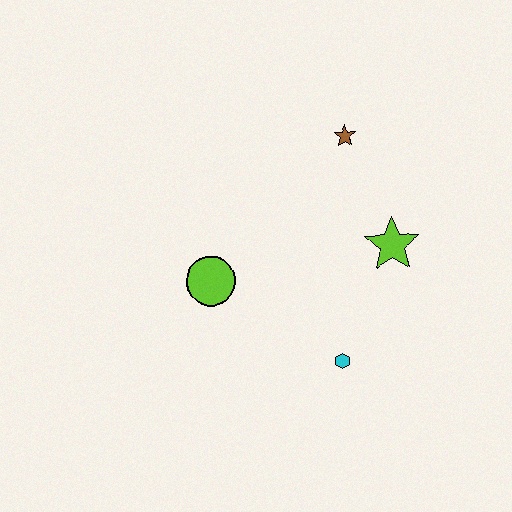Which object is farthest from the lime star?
The lime circle is farthest from the lime star.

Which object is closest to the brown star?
The lime star is closest to the brown star.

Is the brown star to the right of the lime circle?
Yes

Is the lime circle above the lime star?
No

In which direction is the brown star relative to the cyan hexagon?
The brown star is above the cyan hexagon.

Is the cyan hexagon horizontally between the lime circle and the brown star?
Yes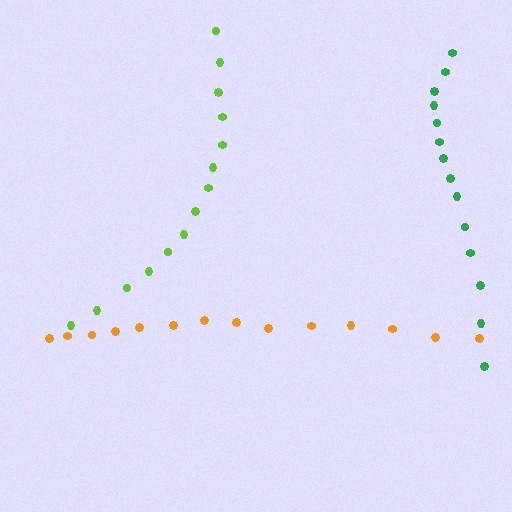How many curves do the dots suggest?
There are 3 distinct paths.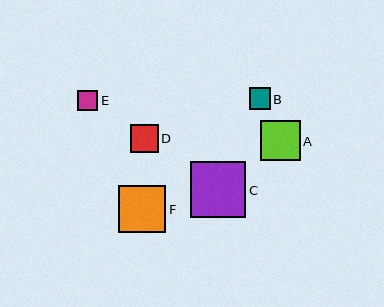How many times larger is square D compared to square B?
Square D is approximately 1.3 times the size of square B.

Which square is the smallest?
Square E is the smallest with a size of approximately 21 pixels.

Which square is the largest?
Square C is the largest with a size of approximately 55 pixels.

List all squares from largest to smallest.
From largest to smallest: C, F, A, D, B, E.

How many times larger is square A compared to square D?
Square A is approximately 1.4 times the size of square D.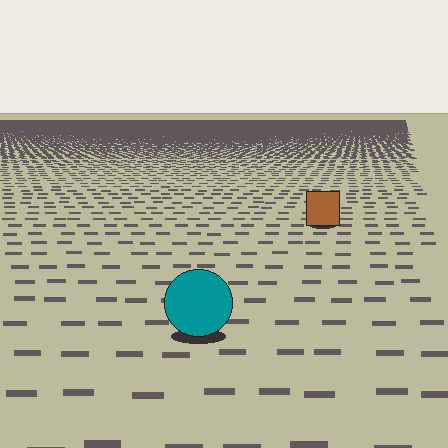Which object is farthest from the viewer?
The brown square is farthest from the viewer. It appears smaller and the ground texture around it is denser.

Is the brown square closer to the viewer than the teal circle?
No. The teal circle is closer — you can tell from the texture gradient: the ground texture is coarser near it.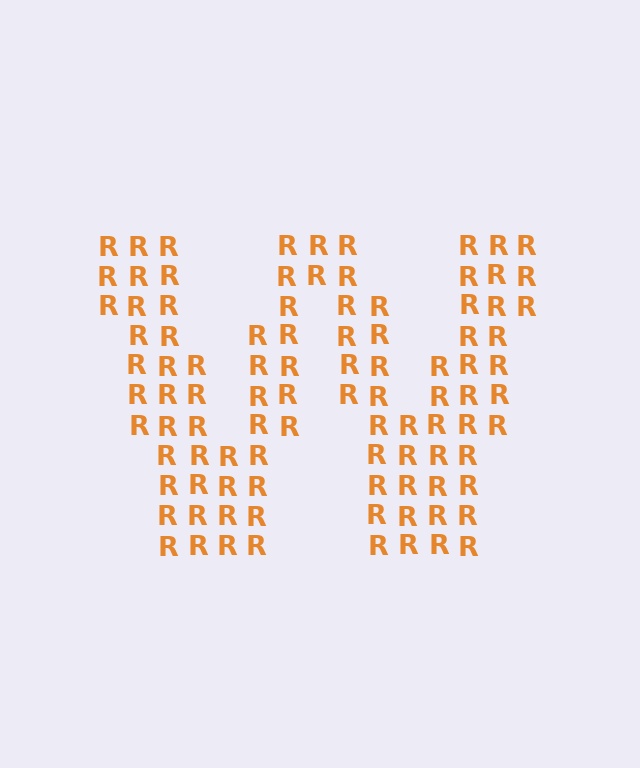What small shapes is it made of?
It is made of small letter R's.